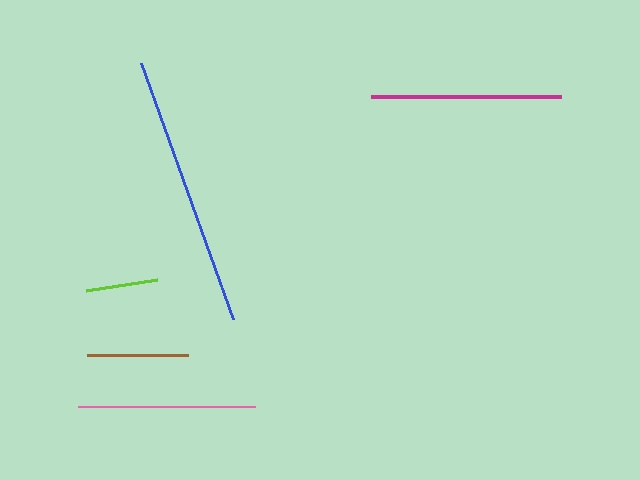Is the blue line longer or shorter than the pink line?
The blue line is longer than the pink line.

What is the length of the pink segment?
The pink segment is approximately 178 pixels long.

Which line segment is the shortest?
The lime line is the shortest at approximately 72 pixels.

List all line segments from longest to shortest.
From longest to shortest: blue, magenta, pink, brown, lime.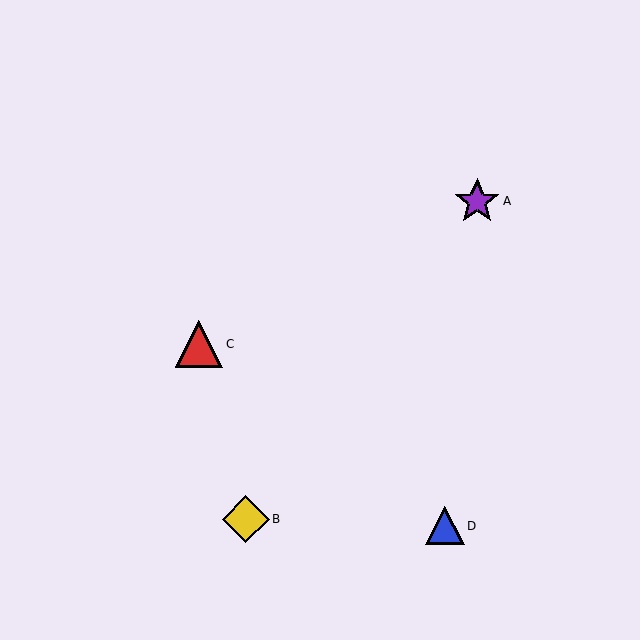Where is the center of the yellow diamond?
The center of the yellow diamond is at (246, 519).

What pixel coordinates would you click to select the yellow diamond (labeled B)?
Click at (246, 519) to select the yellow diamond B.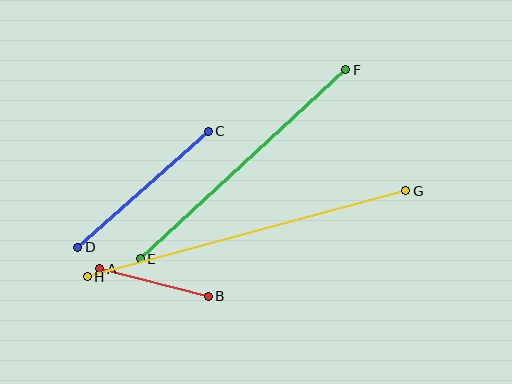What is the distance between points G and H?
The distance is approximately 330 pixels.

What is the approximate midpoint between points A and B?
The midpoint is at approximately (154, 282) pixels.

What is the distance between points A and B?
The distance is approximately 112 pixels.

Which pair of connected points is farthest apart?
Points G and H are farthest apart.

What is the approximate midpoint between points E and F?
The midpoint is at approximately (243, 164) pixels.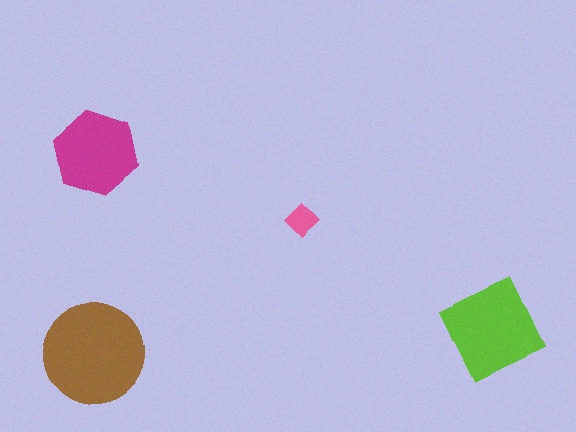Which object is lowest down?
The brown circle is bottommost.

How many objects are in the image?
There are 4 objects in the image.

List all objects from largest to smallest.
The brown circle, the lime square, the magenta hexagon, the pink diamond.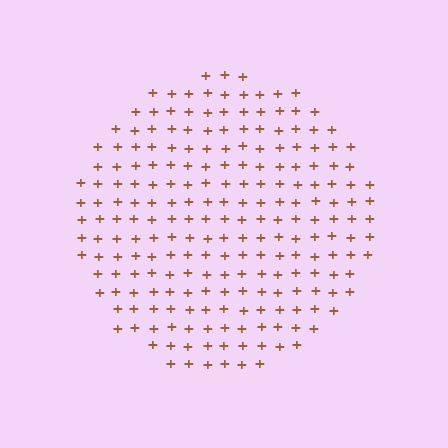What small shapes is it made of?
It is made of small plus signs.